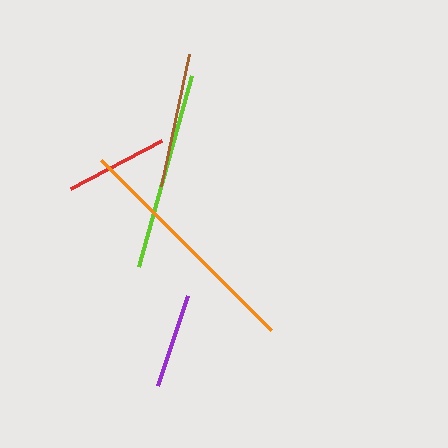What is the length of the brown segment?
The brown segment is approximately 135 pixels long.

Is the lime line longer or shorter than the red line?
The lime line is longer than the red line.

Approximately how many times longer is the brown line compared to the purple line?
The brown line is approximately 1.4 times the length of the purple line.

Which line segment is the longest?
The orange line is the longest at approximately 240 pixels.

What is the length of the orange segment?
The orange segment is approximately 240 pixels long.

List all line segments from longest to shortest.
From longest to shortest: orange, lime, brown, red, purple.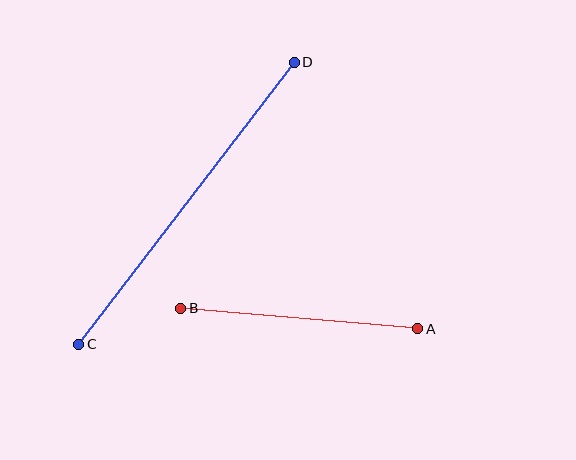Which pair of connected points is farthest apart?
Points C and D are farthest apart.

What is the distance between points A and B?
The distance is approximately 238 pixels.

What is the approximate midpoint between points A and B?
The midpoint is at approximately (299, 319) pixels.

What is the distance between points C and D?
The distance is approximately 355 pixels.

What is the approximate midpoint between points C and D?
The midpoint is at approximately (186, 203) pixels.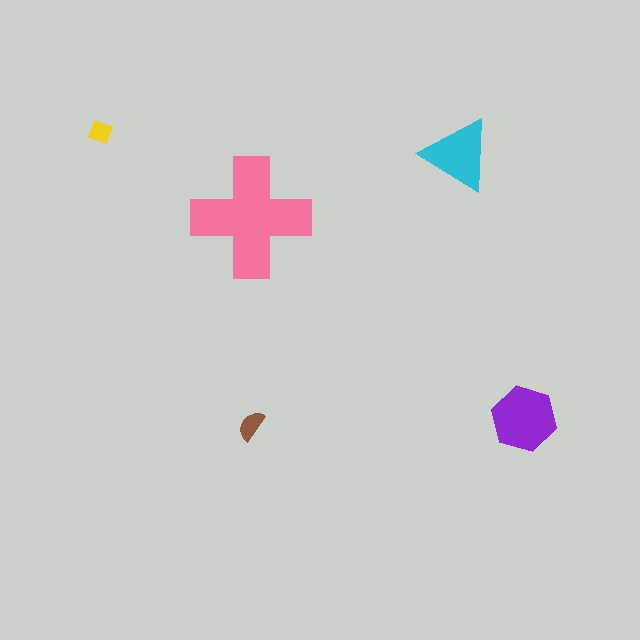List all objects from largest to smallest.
The pink cross, the purple hexagon, the cyan triangle, the brown semicircle, the yellow diamond.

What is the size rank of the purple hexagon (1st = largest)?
2nd.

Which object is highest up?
The yellow diamond is topmost.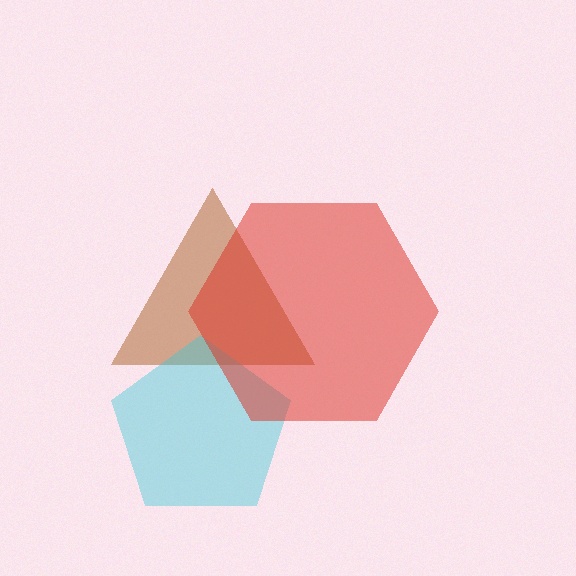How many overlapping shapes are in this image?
There are 3 overlapping shapes in the image.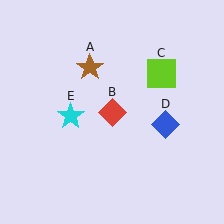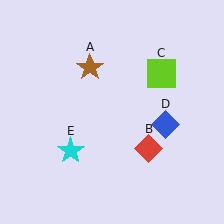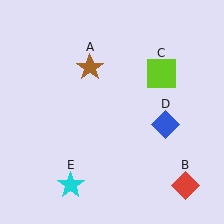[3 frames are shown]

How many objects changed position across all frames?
2 objects changed position: red diamond (object B), cyan star (object E).